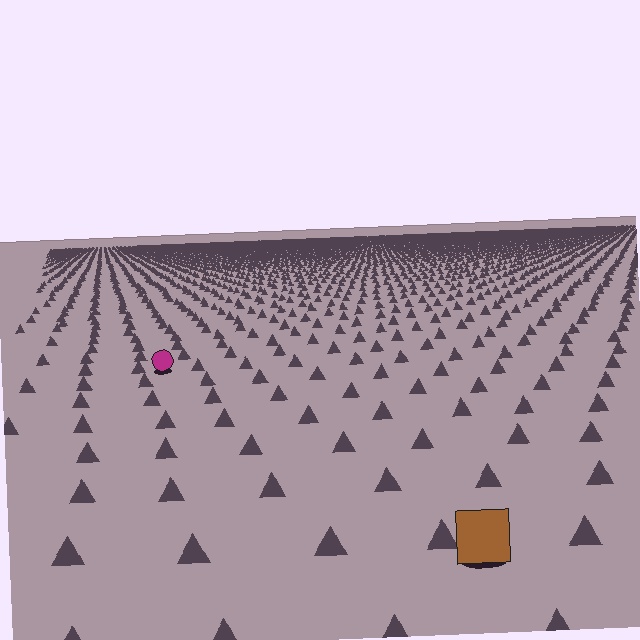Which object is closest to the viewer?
The brown square is closest. The texture marks near it are larger and more spread out.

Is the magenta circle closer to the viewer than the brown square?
No. The brown square is closer — you can tell from the texture gradient: the ground texture is coarser near it.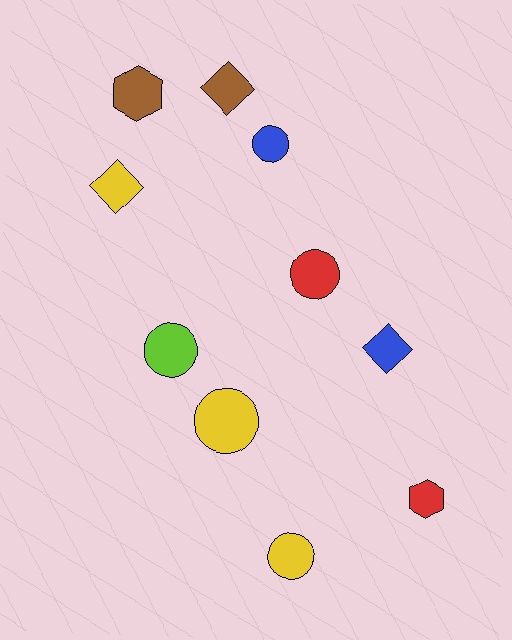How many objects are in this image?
There are 10 objects.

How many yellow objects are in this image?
There are 3 yellow objects.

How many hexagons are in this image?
There are 2 hexagons.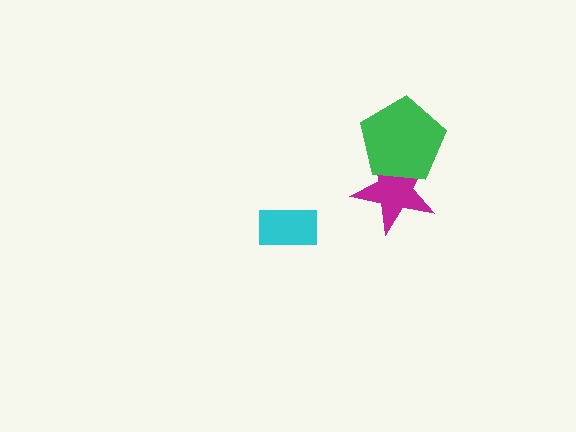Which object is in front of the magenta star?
The green pentagon is in front of the magenta star.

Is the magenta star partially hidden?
Yes, it is partially covered by another shape.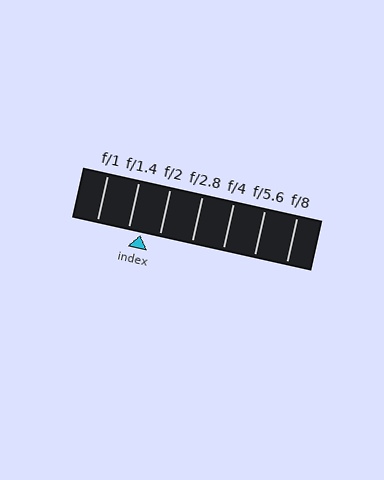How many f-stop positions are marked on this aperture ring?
There are 7 f-stop positions marked.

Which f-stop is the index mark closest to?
The index mark is closest to f/1.4.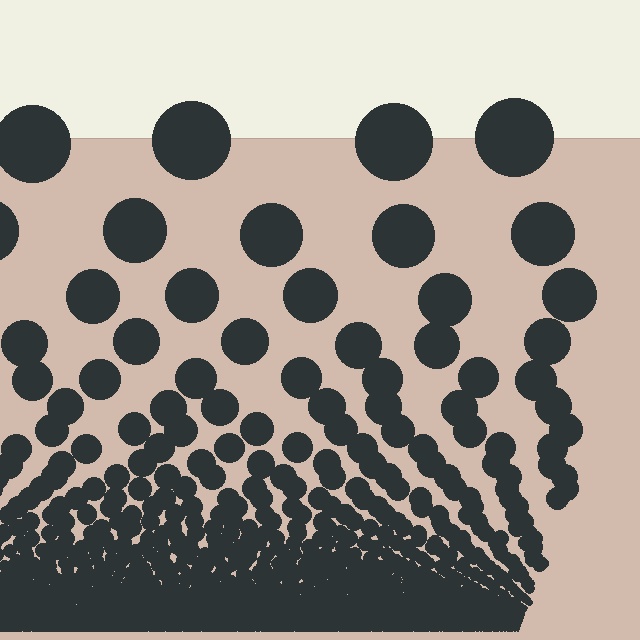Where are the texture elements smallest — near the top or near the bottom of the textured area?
Near the bottom.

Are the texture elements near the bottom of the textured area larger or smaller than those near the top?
Smaller. The gradient is inverted — elements near the bottom are smaller and denser.